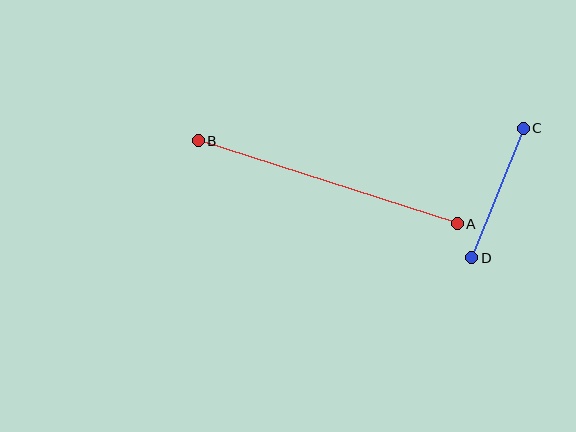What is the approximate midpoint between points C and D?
The midpoint is at approximately (498, 193) pixels.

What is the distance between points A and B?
The distance is approximately 272 pixels.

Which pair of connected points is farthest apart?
Points A and B are farthest apart.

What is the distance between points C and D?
The distance is approximately 139 pixels.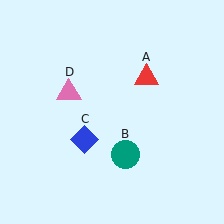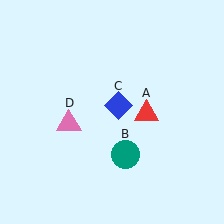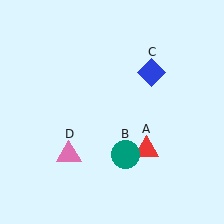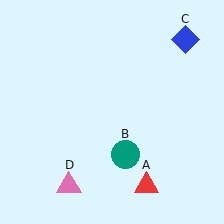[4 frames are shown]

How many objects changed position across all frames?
3 objects changed position: red triangle (object A), blue diamond (object C), pink triangle (object D).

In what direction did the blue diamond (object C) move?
The blue diamond (object C) moved up and to the right.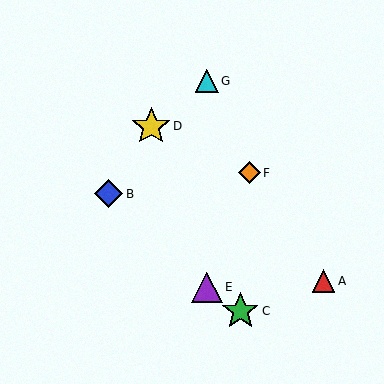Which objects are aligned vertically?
Objects E, G are aligned vertically.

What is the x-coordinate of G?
Object G is at x≈207.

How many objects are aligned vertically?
2 objects (E, G) are aligned vertically.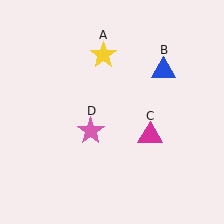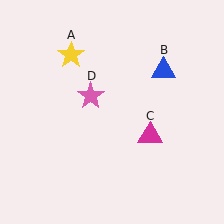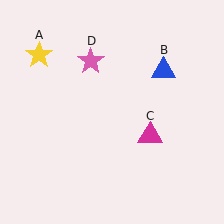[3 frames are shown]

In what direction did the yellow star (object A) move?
The yellow star (object A) moved left.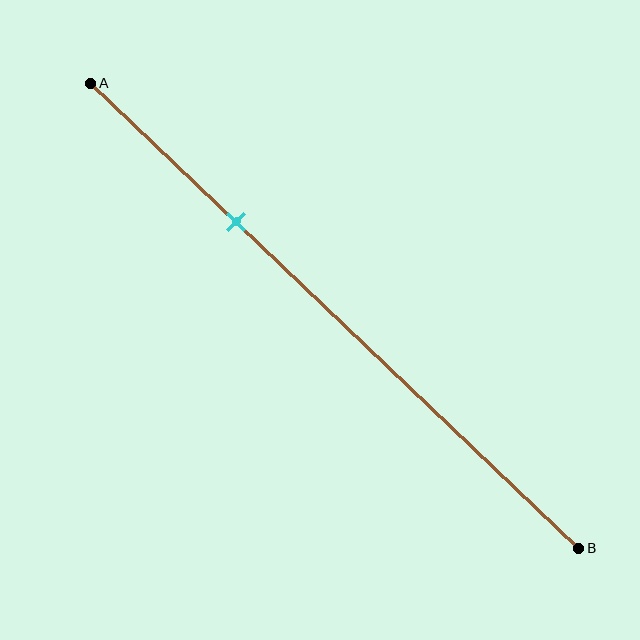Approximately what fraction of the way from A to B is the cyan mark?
The cyan mark is approximately 30% of the way from A to B.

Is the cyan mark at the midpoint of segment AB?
No, the mark is at about 30% from A, not at the 50% midpoint.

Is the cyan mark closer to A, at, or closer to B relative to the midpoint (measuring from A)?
The cyan mark is closer to point A than the midpoint of segment AB.